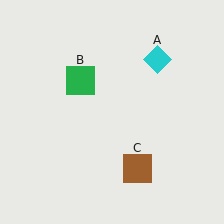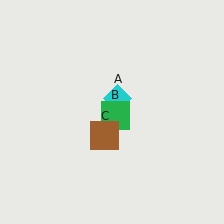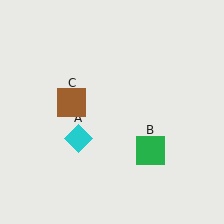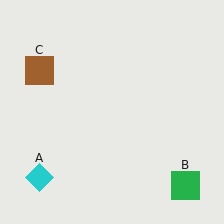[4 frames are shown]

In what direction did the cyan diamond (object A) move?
The cyan diamond (object A) moved down and to the left.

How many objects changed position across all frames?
3 objects changed position: cyan diamond (object A), green square (object B), brown square (object C).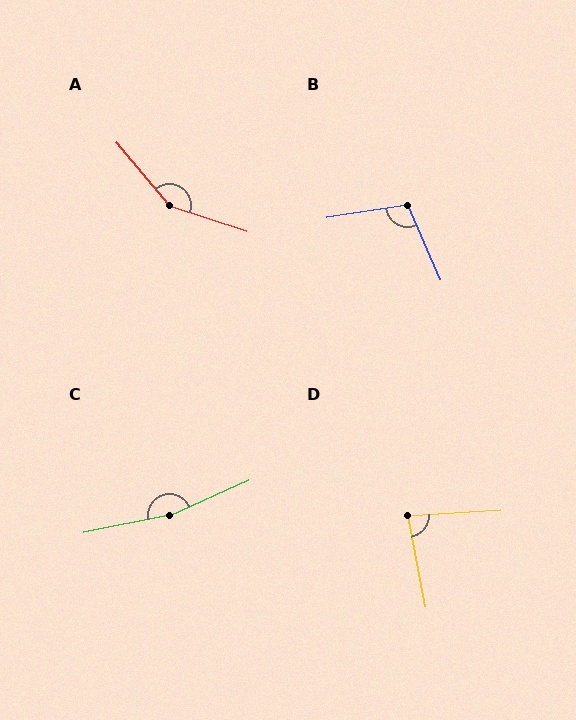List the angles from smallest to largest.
D (83°), B (104°), A (148°), C (168°).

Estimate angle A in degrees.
Approximately 148 degrees.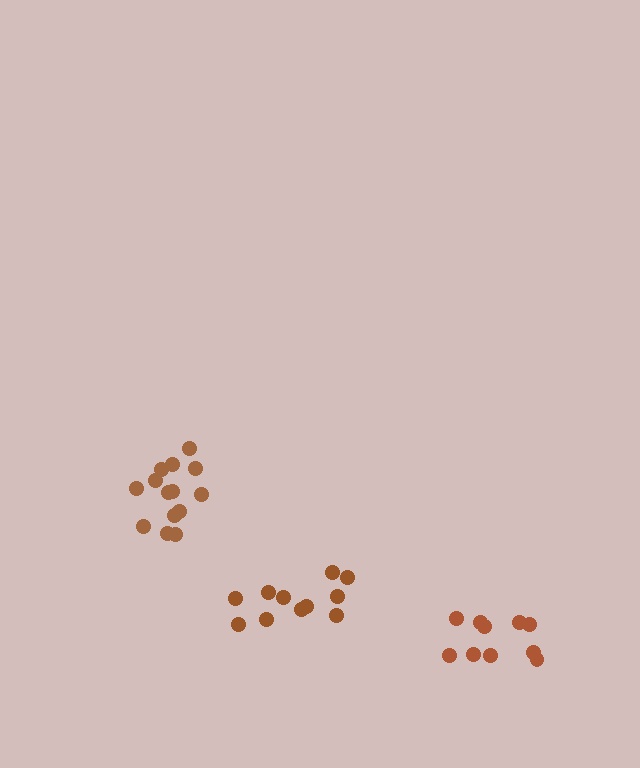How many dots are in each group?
Group 1: 11 dots, Group 2: 10 dots, Group 3: 14 dots (35 total).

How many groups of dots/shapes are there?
There are 3 groups.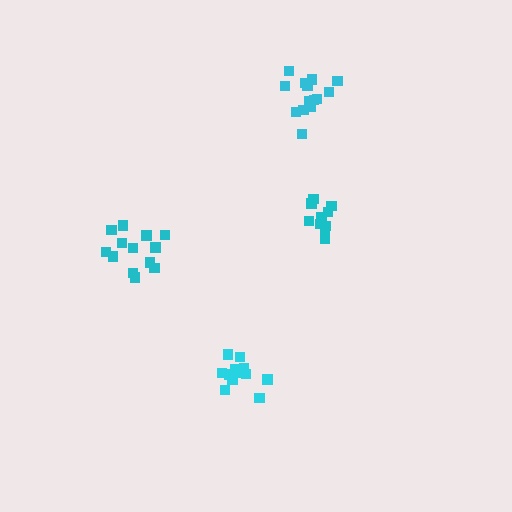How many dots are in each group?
Group 1: 12 dots, Group 2: 13 dots, Group 3: 12 dots, Group 4: 14 dots (51 total).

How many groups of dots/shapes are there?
There are 4 groups.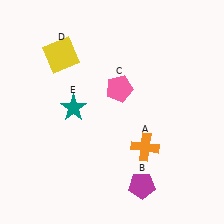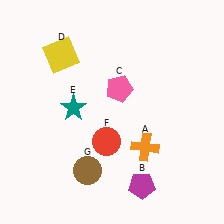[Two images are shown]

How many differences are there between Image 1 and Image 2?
There are 2 differences between the two images.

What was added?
A red circle (F), a brown circle (G) were added in Image 2.